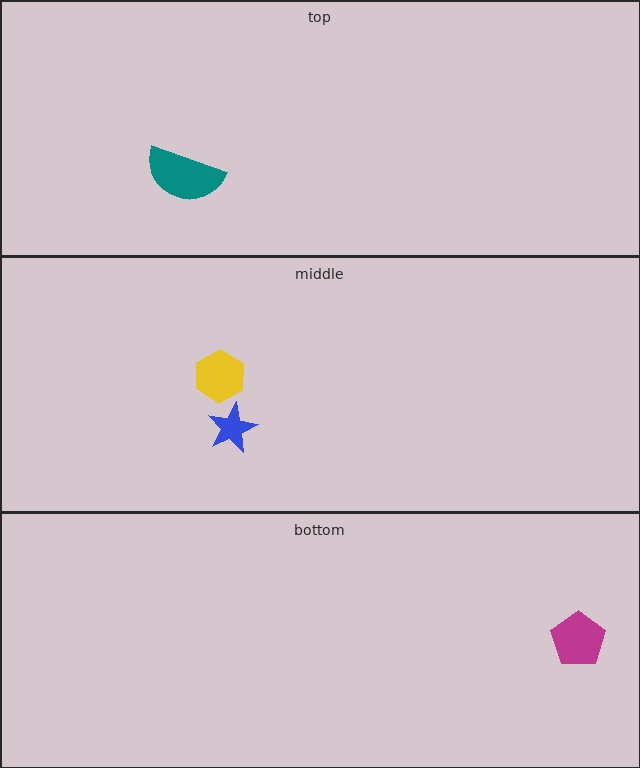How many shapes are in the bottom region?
1.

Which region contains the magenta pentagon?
The bottom region.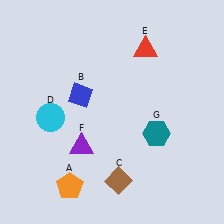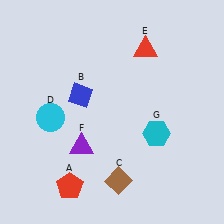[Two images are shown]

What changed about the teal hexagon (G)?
In Image 1, G is teal. In Image 2, it changed to cyan.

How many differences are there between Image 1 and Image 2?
There are 2 differences between the two images.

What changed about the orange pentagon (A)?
In Image 1, A is orange. In Image 2, it changed to red.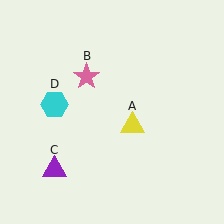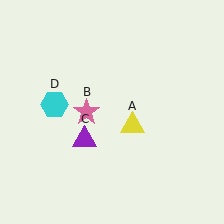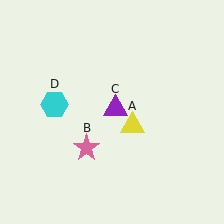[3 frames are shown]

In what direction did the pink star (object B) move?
The pink star (object B) moved down.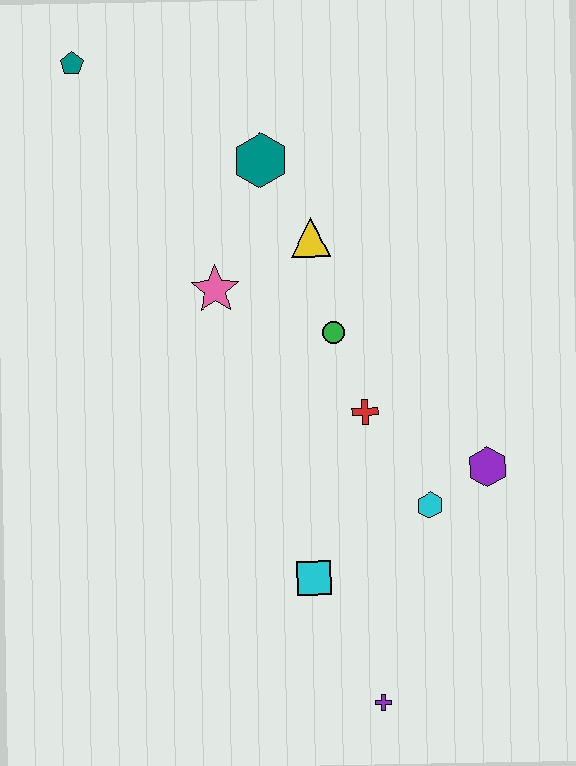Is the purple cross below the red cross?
Yes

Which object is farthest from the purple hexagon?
The teal pentagon is farthest from the purple hexagon.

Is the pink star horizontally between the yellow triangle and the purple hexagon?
No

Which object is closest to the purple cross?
The cyan square is closest to the purple cross.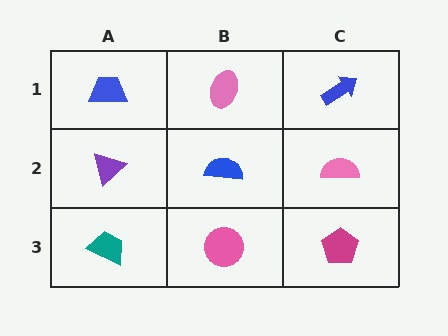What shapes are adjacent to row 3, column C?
A pink semicircle (row 2, column C), a pink circle (row 3, column B).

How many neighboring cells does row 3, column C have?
2.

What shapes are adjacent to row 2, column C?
A blue arrow (row 1, column C), a magenta pentagon (row 3, column C), a blue semicircle (row 2, column B).